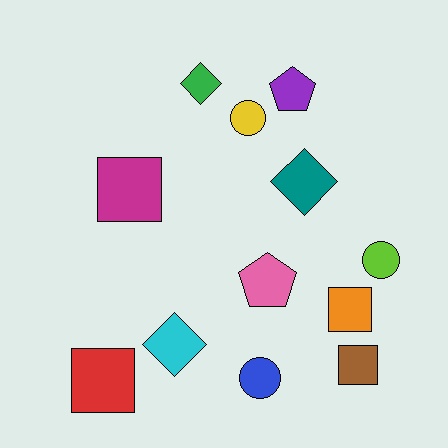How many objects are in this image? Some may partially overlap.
There are 12 objects.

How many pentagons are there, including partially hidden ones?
There are 2 pentagons.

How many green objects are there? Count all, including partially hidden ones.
There is 1 green object.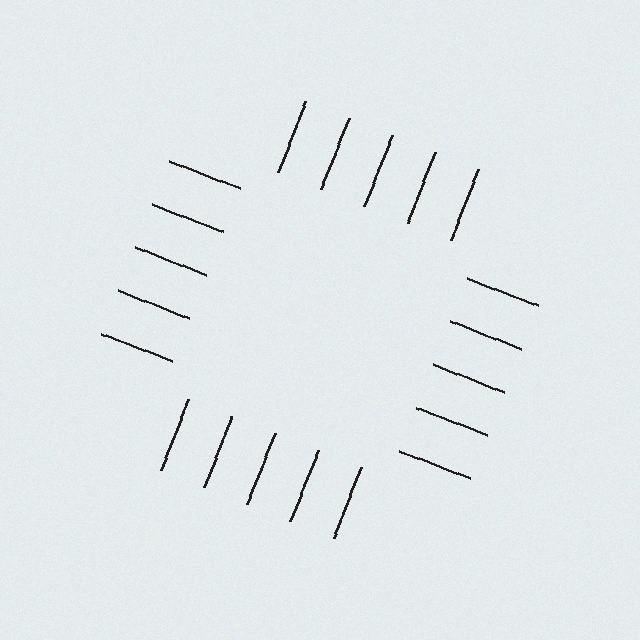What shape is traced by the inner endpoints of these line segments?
An illusory square — the line segments terminate on its edges but no continuous stroke is drawn.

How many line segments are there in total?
20 — 5 along each of the 4 edges.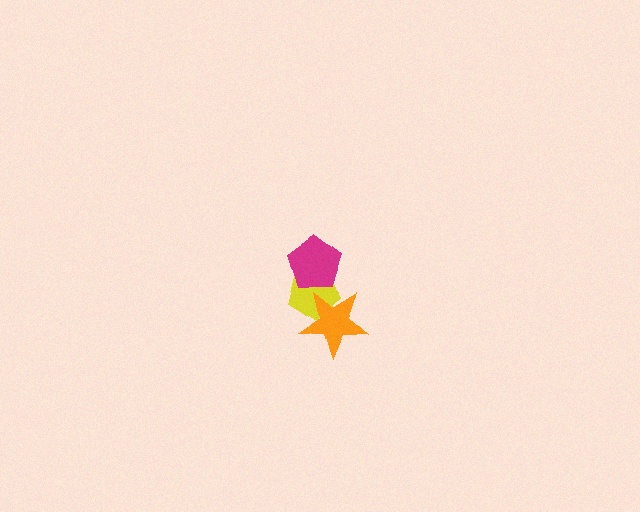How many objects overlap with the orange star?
1 object overlaps with the orange star.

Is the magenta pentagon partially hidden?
No, no other shape covers it.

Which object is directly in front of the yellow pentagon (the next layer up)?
The magenta pentagon is directly in front of the yellow pentagon.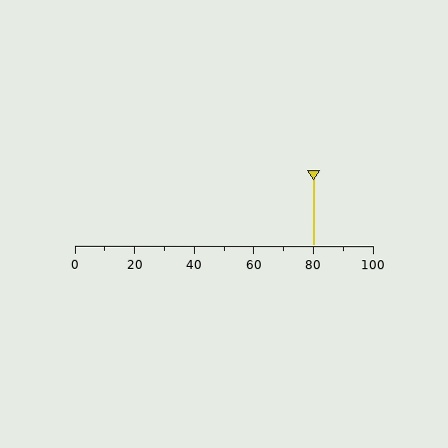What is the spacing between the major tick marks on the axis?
The major ticks are spaced 20 apart.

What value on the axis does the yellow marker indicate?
The marker indicates approximately 80.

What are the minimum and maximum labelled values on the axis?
The axis runs from 0 to 100.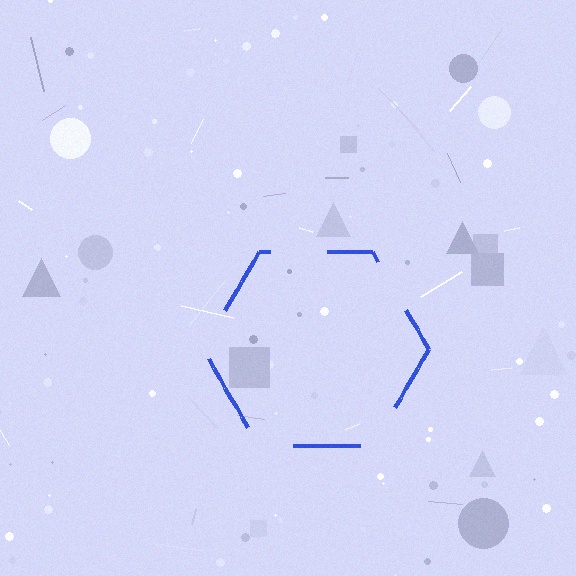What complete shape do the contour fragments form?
The contour fragments form a hexagon.